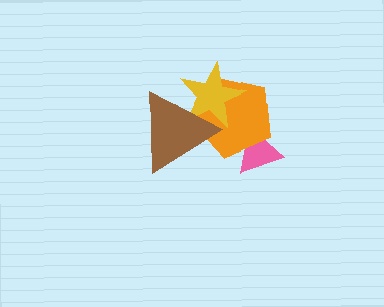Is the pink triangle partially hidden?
Yes, it is partially covered by another shape.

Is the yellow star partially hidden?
Yes, it is partially covered by another shape.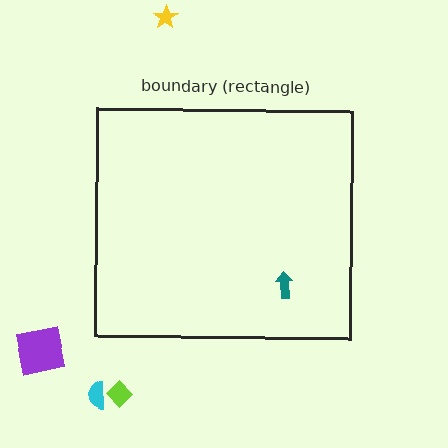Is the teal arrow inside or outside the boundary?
Inside.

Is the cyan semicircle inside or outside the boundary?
Outside.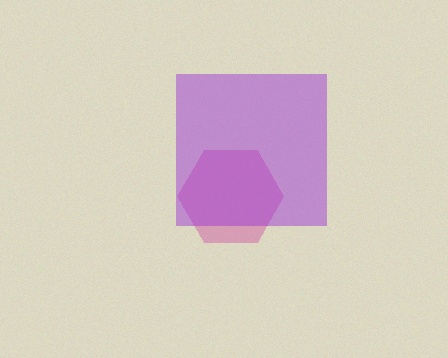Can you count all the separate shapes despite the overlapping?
Yes, there are 2 separate shapes.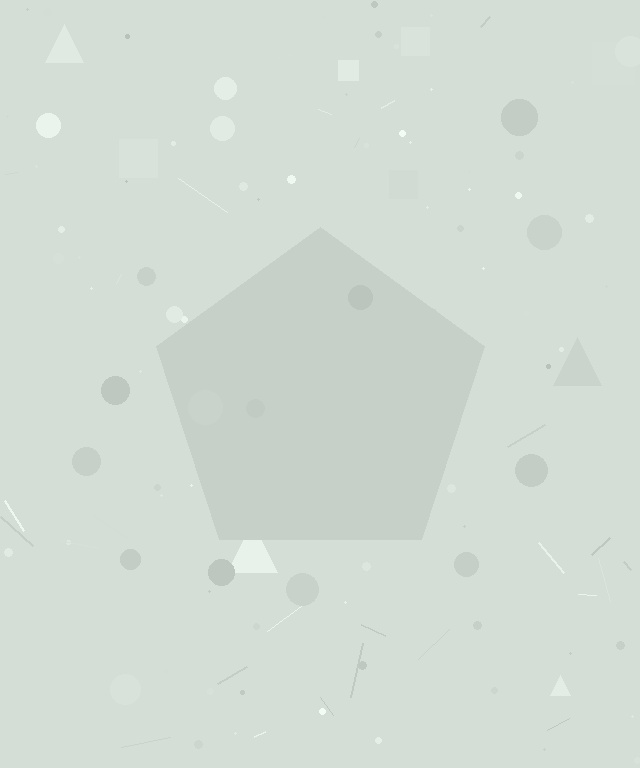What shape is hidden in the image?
A pentagon is hidden in the image.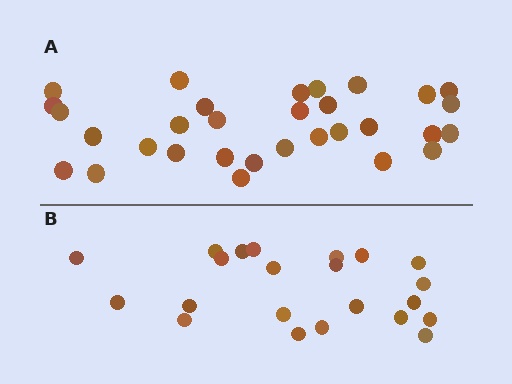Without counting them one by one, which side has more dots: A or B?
Region A (the top region) has more dots.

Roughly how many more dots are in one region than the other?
Region A has roughly 8 or so more dots than region B.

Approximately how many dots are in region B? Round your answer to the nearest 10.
About 20 dots. (The exact count is 22, which rounds to 20.)